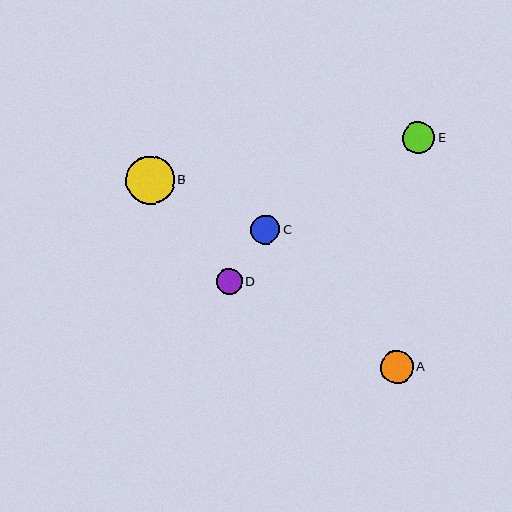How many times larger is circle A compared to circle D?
Circle A is approximately 1.3 times the size of circle D.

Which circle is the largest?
Circle B is the largest with a size of approximately 49 pixels.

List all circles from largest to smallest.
From largest to smallest: B, A, E, C, D.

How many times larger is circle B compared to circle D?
Circle B is approximately 1.9 times the size of circle D.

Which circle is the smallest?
Circle D is the smallest with a size of approximately 26 pixels.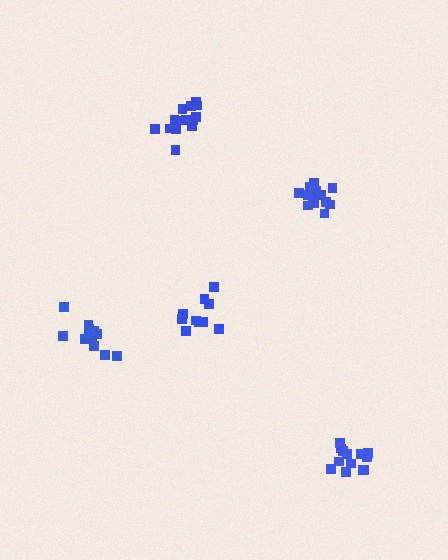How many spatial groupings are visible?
There are 5 spatial groupings.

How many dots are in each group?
Group 1: 11 dots, Group 2: 13 dots, Group 3: 14 dots, Group 4: 13 dots, Group 5: 10 dots (61 total).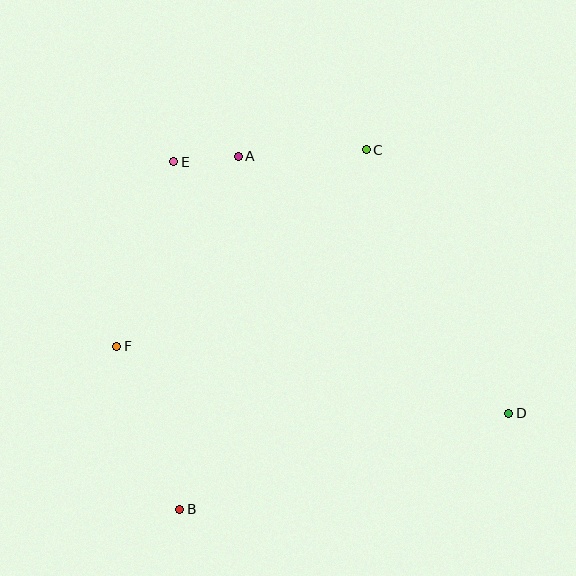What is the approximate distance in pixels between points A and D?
The distance between A and D is approximately 373 pixels.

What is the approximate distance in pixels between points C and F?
The distance between C and F is approximately 318 pixels.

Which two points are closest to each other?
Points A and E are closest to each other.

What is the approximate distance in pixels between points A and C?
The distance between A and C is approximately 128 pixels.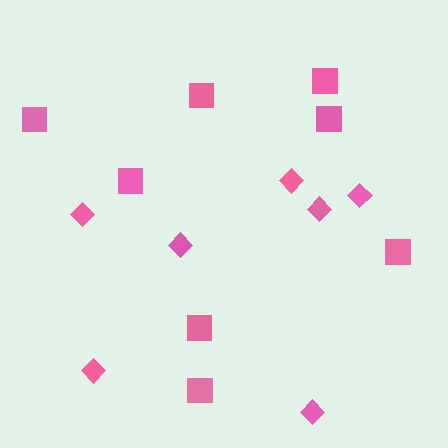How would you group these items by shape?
There are 2 groups: one group of squares (8) and one group of diamonds (7).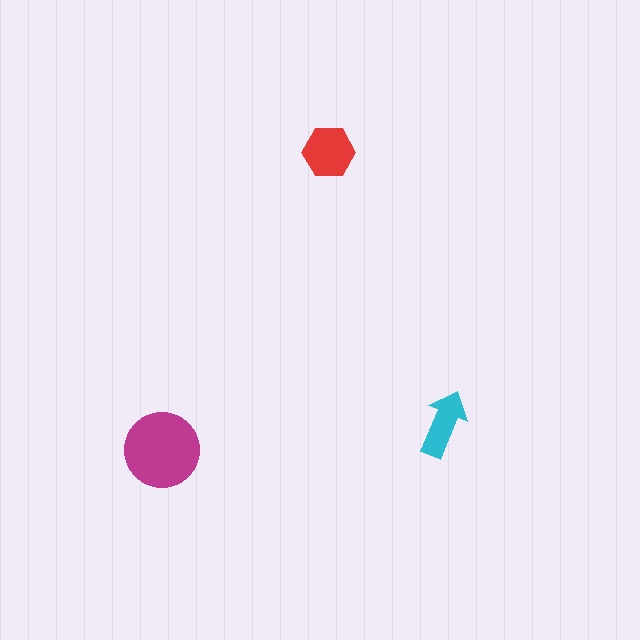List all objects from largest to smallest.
The magenta circle, the red hexagon, the cyan arrow.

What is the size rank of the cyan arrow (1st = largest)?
3rd.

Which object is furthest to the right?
The cyan arrow is rightmost.